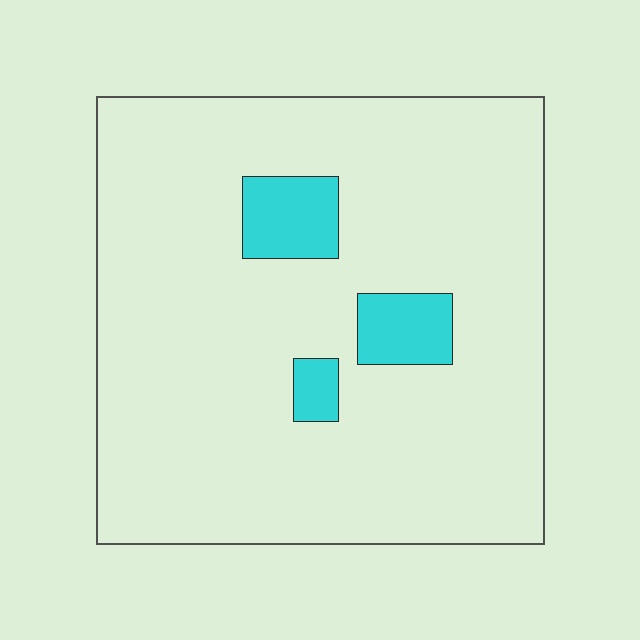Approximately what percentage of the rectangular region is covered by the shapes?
Approximately 10%.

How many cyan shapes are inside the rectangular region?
3.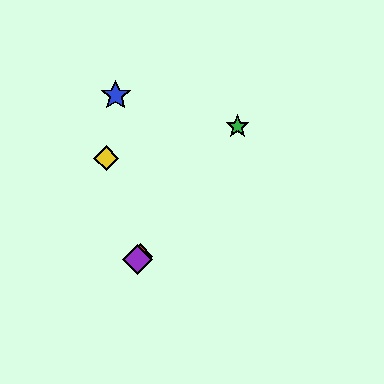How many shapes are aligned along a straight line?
3 shapes (the red diamond, the green star, the purple diamond) are aligned along a straight line.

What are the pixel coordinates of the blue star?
The blue star is at (116, 95).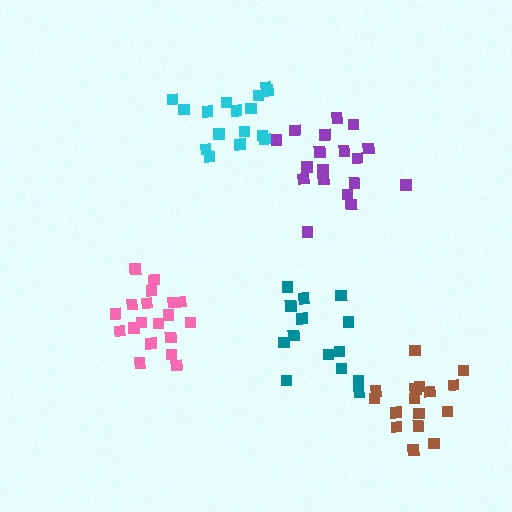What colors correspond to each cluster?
The clusters are colored: cyan, brown, pink, teal, purple.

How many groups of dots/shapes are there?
There are 5 groups.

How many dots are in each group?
Group 1: 16 dots, Group 2: 16 dots, Group 3: 19 dots, Group 4: 14 dots, Group 5: 18 dots (83 total).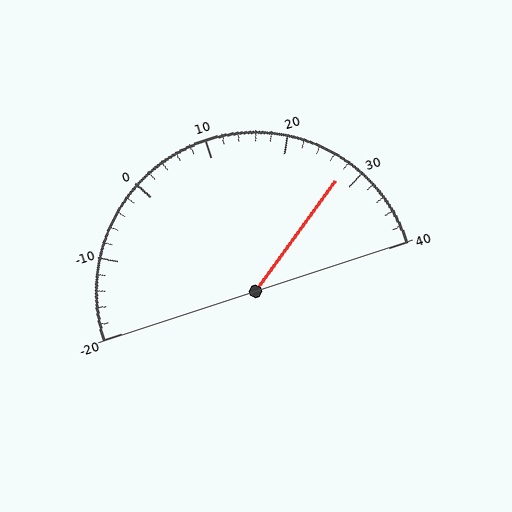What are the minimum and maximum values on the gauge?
The gauge ranges from -20 to 40.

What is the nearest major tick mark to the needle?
The nearest major tick mark is 30.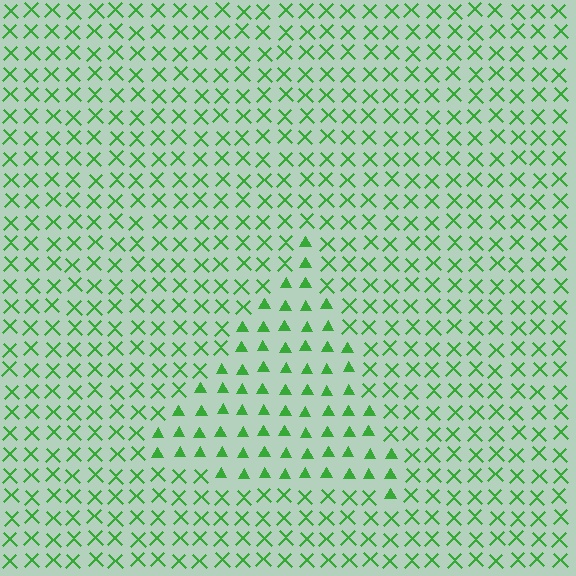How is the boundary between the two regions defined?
The boundary is defined by a change in element shape: triangles inside vs. X marks outside. All elements share the same color and spacing.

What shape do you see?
I see a triangle.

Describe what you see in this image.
The image is filled with small green elements arranged in a uniform grid. A triangle-shaped region contains triangles, while the surrounding area contains X marks. The boundary is defined purely by the change in element shape.